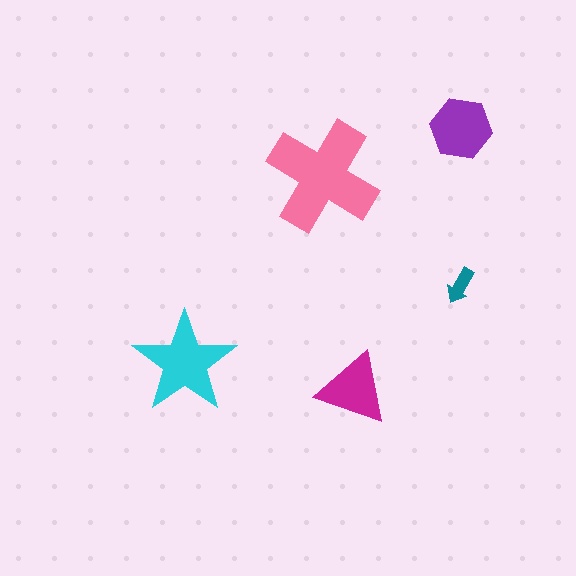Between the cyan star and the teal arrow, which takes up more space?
The cyan star.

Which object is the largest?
The pink cross.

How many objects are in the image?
There are 5 objects in the image.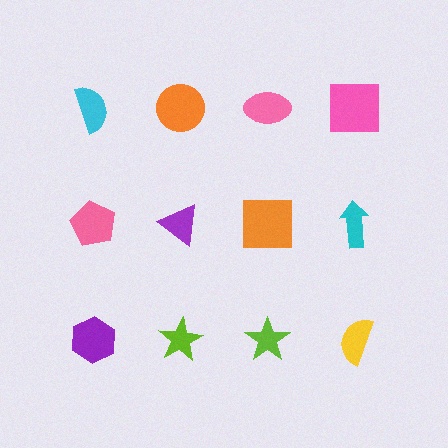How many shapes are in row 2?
4 shapes.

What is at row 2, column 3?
An orange square.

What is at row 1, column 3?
A pink ellipse.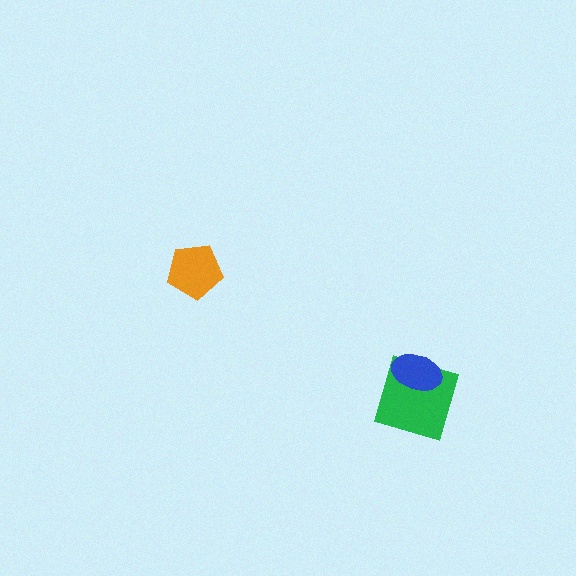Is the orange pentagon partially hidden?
No, no other shape covers it.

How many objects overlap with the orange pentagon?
0 objects overlap with the orange pentagon.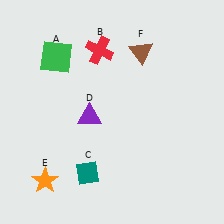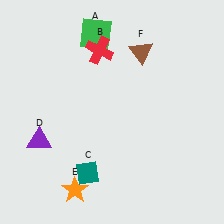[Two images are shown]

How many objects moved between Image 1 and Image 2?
3 objects moved between the two images.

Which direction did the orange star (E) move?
The orange star (E) moved right.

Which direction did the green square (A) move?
The green square (A) moved right.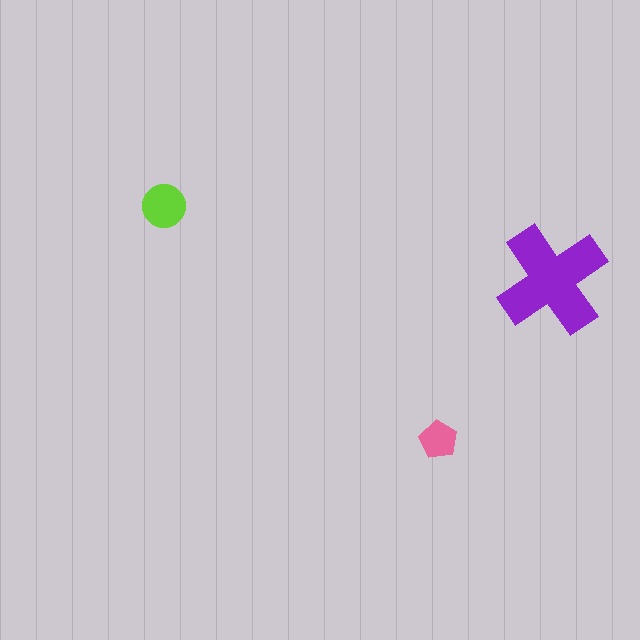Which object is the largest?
The purple cross.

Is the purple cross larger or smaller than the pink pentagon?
Larger.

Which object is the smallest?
The pink pentagon.